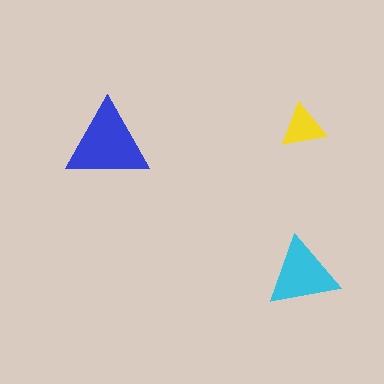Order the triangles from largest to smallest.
the blue one, the cyan one, the yellow one.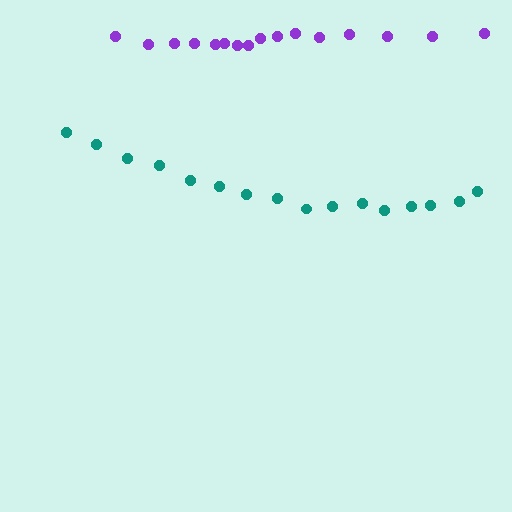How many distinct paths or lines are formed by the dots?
There are 2 distinct paths.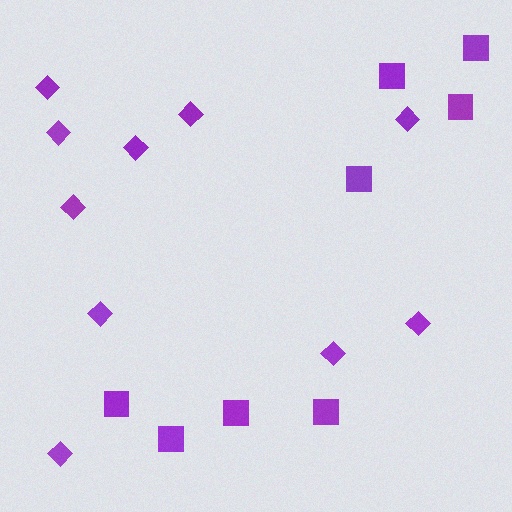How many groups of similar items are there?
There are 2 groups: one group of diamonds (10) and one group of squares (8).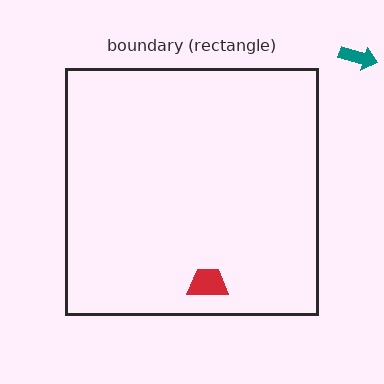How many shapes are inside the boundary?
1 inside, 1 outside.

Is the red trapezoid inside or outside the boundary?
Inside.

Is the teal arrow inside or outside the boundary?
Outside.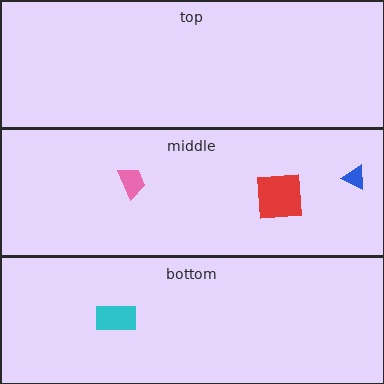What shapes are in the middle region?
The red square, the pink trapezoid, the blue triangle.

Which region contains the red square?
The middle region.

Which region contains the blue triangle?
The middle region.